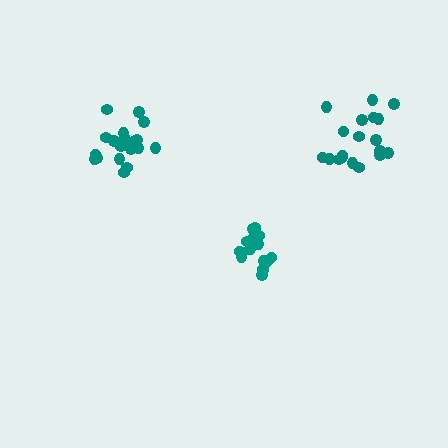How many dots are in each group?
Group 1: 19 dots, Group 2: 16 dots, Group 3: 19 dots (54 total).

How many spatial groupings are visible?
There are 3 spatial groupings.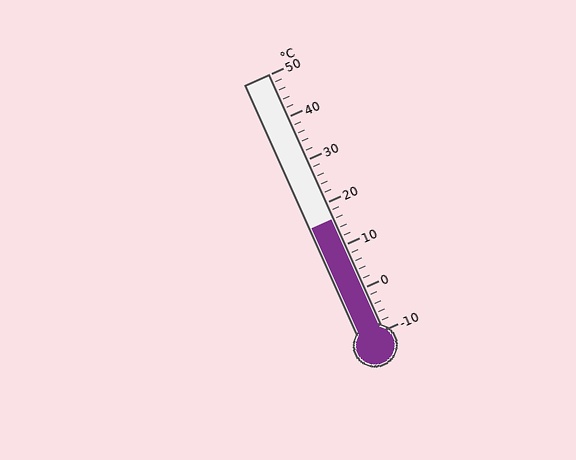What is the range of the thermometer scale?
The thermometer scale ranges from -10°C to 50°C.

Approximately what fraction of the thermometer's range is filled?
The thermometer is filled to approximately 45% of its range.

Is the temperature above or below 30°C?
The temperature is below 30°C.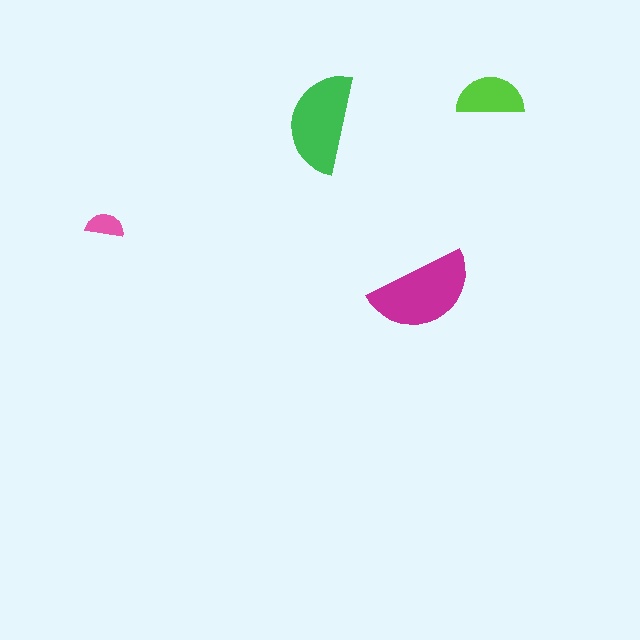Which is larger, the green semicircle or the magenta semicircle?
The magenta one.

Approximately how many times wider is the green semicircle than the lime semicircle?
About 1.5 times wider.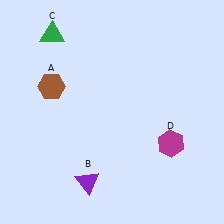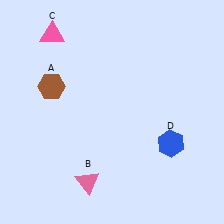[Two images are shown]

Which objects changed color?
B changed from purple to pink. C changed from green to pink. D changed from magenta to blue.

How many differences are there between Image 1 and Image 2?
There are 3 differences between the two images.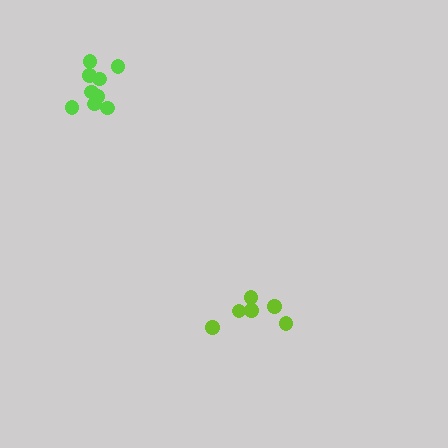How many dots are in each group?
Group 1: 6 dots, Group 2: 9 dots (15 total).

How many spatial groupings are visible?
There are 2 spatial groupings.